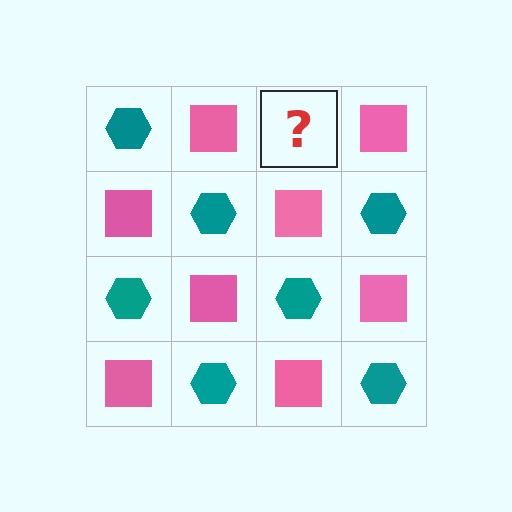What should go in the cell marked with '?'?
The missing cell should contain a teal hexagon.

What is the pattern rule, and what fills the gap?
The rule is that it alternates teal hexagon and pink square in a checkerboard pattern. The gap should be filled with a teal hexagon.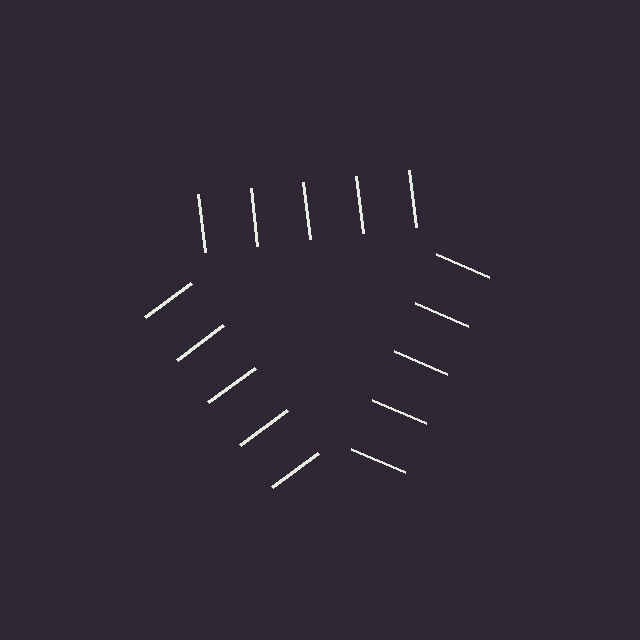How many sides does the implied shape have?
3 sides — the line-ends trace a triangle.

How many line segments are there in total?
15 — 5 along each of the 3 edges.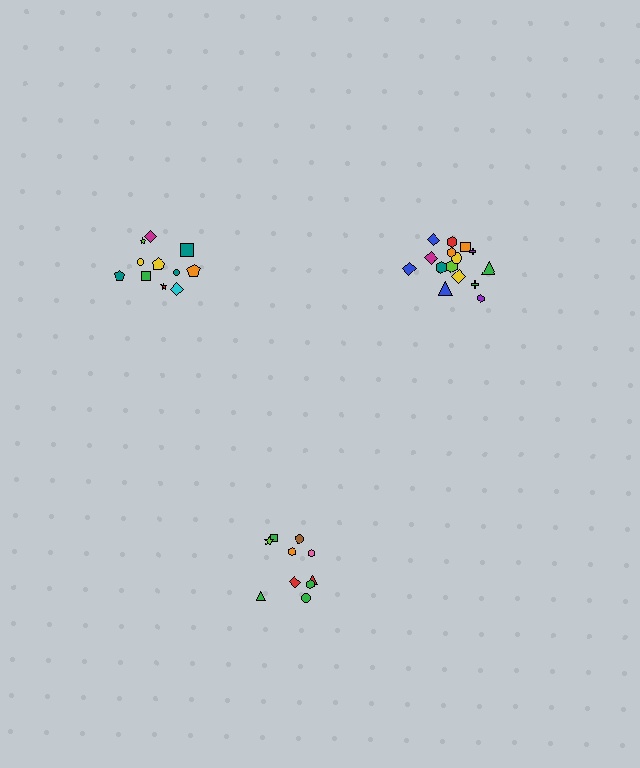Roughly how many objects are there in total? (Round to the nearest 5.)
Roughly 35 objects in total.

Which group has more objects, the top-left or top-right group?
The top-right group.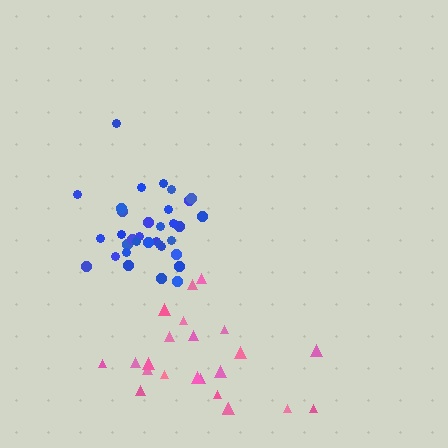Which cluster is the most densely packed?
Blue.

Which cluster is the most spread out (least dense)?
Pink.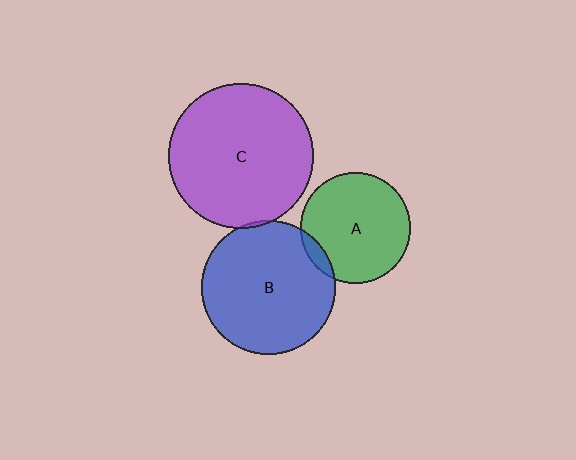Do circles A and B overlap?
Yes.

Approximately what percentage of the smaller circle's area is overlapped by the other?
Approximately 5%.